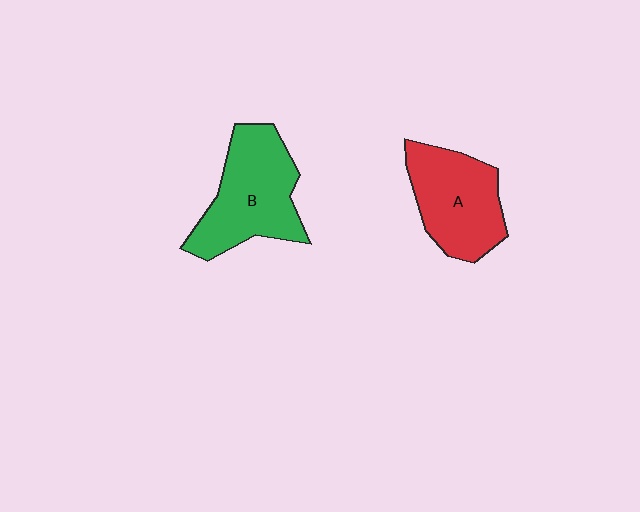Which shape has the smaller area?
Shape A (red).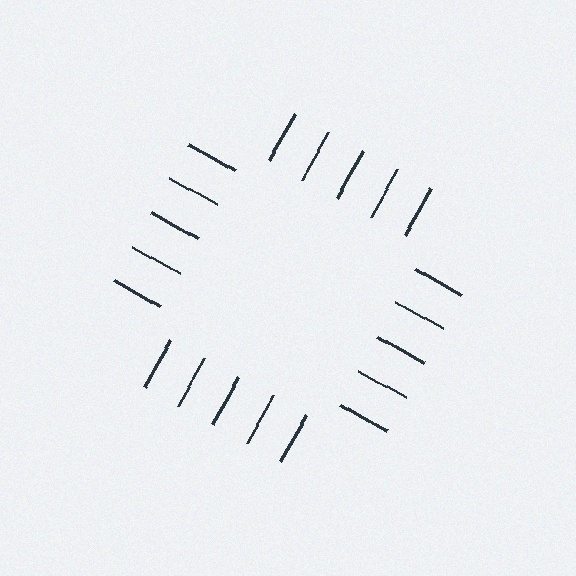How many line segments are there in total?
20 — 5 along each of the 4 edges.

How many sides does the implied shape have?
4 sides — the line-ends trace a square.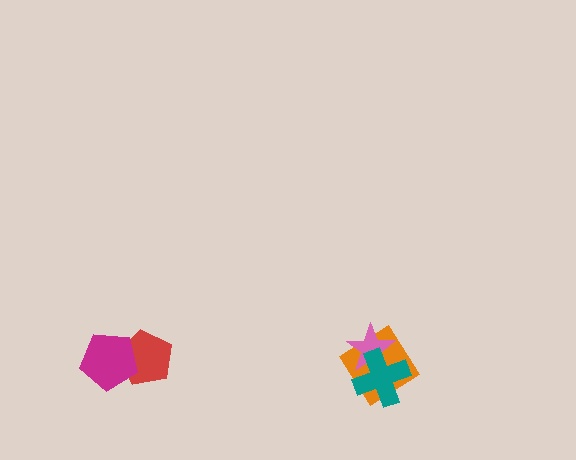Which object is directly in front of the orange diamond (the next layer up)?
The pink star is directly in front of the orange diamond.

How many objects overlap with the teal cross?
2 objects overlap with the teal cross.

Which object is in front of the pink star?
The teal cross is in front of the pink star.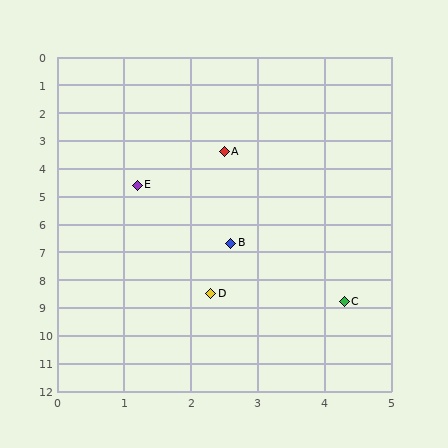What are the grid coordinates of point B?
Point B is at approximately (2.6, 6.7).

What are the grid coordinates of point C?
Point C is at approximately (4.3, 8.8).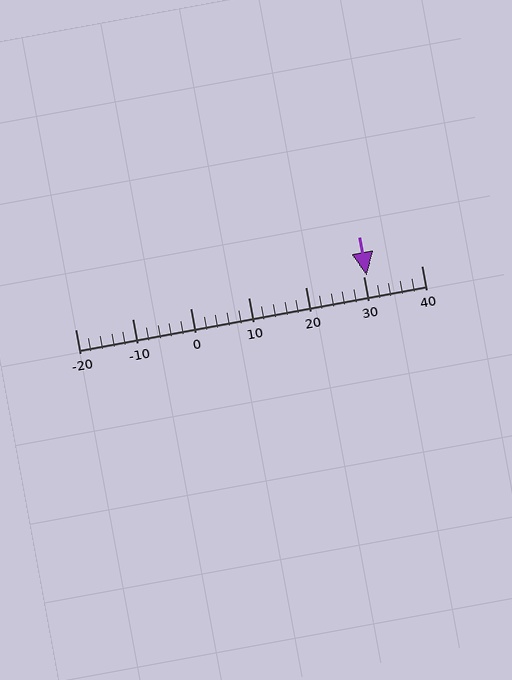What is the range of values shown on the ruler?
The ruler shows values from -20 to 40.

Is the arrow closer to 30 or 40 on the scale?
The arrow is closer to 30.